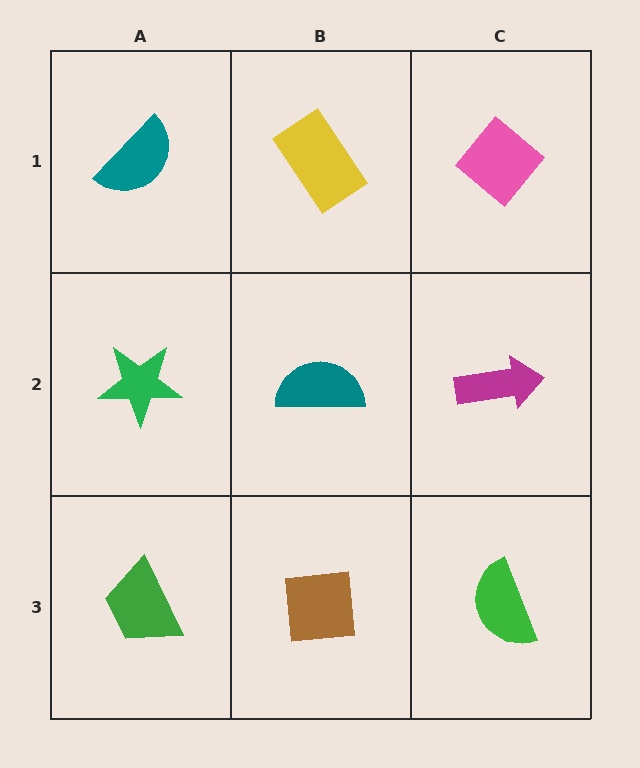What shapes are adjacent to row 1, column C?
A magenta arrow (row 2, column C), a yellow rectangle (row 1, column B).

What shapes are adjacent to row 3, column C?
A magenta arrow (row 2, column C), a brown square (row 3, column B).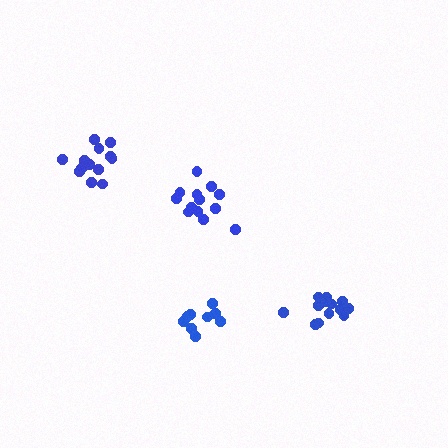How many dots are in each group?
Group 1: 13 dots, Group 2: 13 dots, Group 3: 14 dots, Group 4: 9 dots (49 total).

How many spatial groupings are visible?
There are 4 spatial groupings.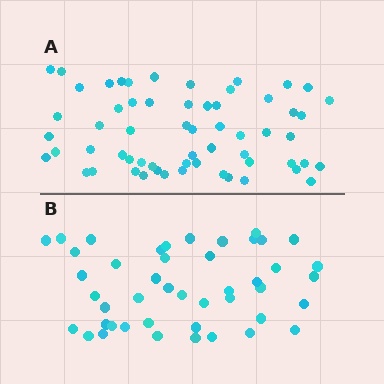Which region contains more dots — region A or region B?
Region A (the top region) has more dots.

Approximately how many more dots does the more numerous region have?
Region A has approximately 15 more dots than region B.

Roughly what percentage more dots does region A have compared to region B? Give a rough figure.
About 35% more.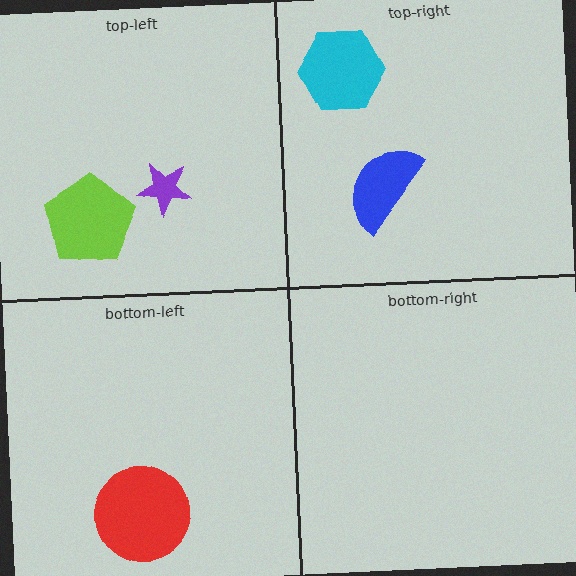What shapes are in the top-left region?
The purple star, the lime pentagon.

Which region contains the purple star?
The top-left region.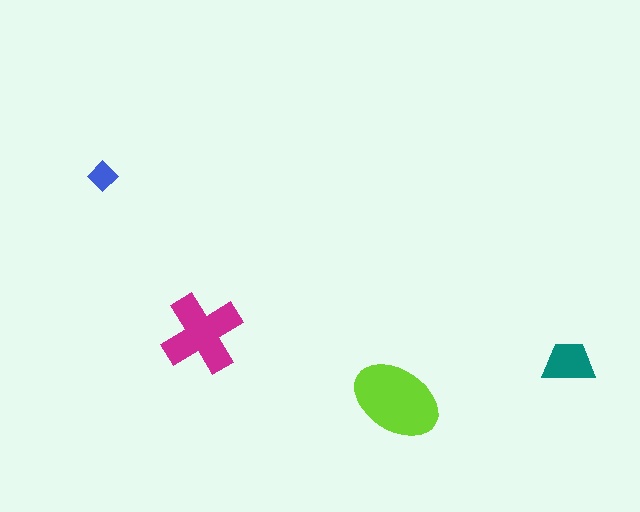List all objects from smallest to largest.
The blue diamond, the teal trapezoid, the magenta cross, the lime ellipse.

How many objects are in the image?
There are 4 objects in the image.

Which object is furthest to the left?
The blue diamond is leftmost.